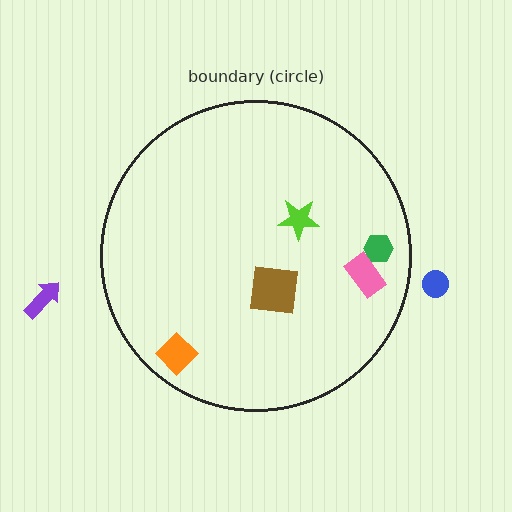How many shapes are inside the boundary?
5 inside, 2 outside.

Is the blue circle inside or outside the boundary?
Outside.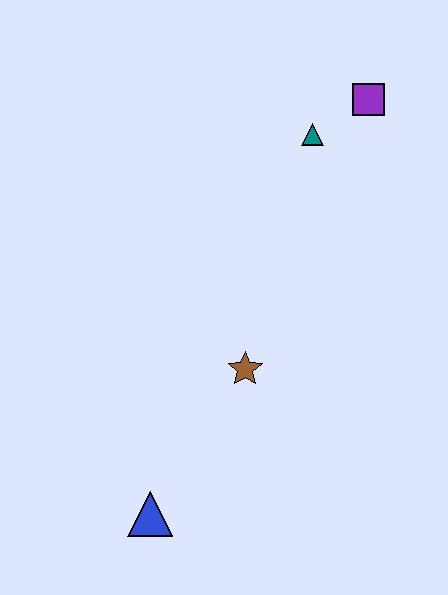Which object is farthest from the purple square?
The blue triangle is farthest from the purple square.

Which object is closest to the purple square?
The teal triangle is closest to the purple square.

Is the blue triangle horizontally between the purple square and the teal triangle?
No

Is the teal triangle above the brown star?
Yes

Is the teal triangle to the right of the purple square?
No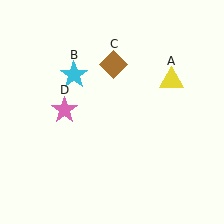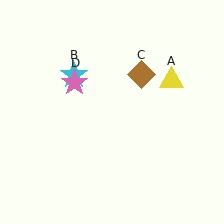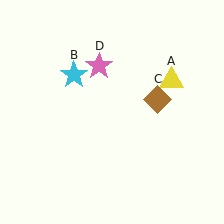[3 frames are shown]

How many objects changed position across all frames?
2 objects changed position: brown diamond (object C), pink star (object D).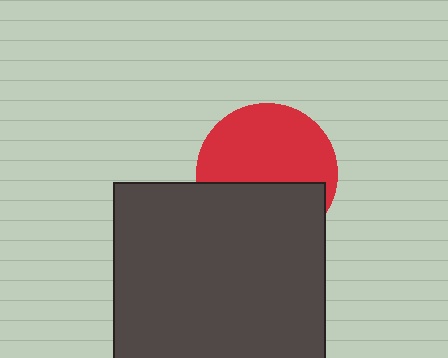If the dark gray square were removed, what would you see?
You would see the complete red circle.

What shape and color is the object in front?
The object in front is a dark gray square.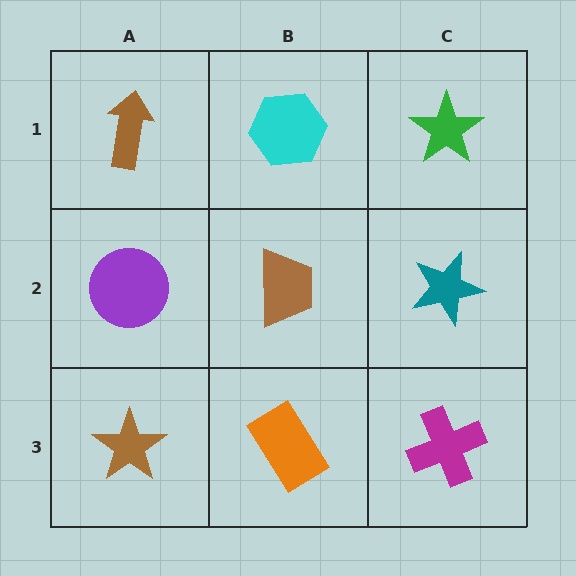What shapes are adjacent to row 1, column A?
A purple circle (row 2, column A), a cyan hexagon (row 1, column B).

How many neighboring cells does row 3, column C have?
2.